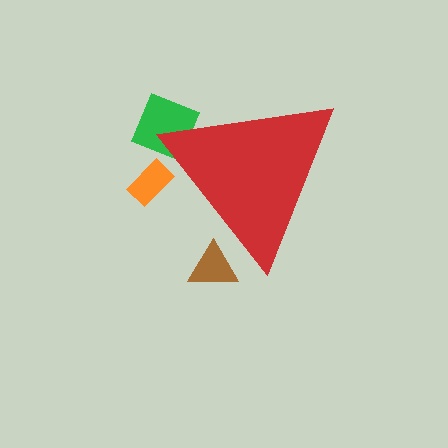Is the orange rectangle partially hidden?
Yes, the orange rectangle is partially hidden behind the red triangle.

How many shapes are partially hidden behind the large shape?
3 shapes are partially hidden.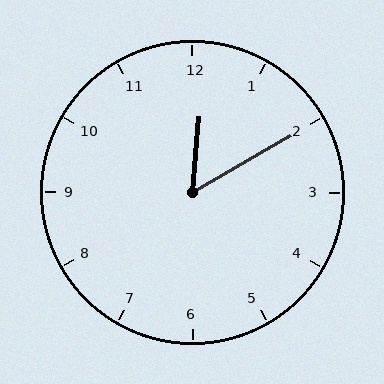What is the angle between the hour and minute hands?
Approximately 55 degrees.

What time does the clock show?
12:10.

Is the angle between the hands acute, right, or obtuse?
It is acute.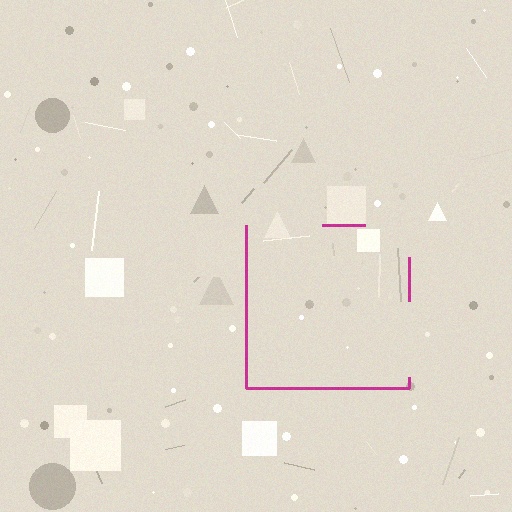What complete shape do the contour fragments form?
The contour fragments form a square.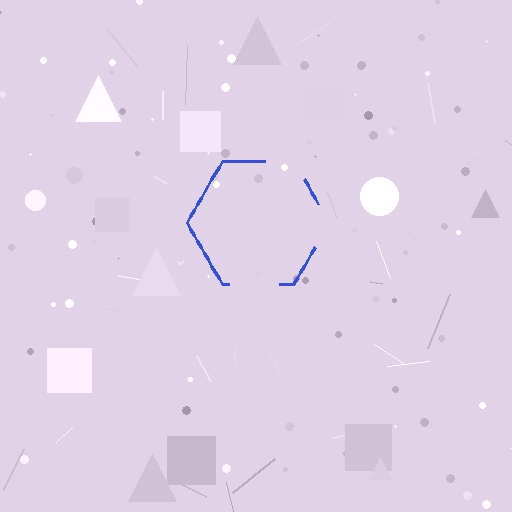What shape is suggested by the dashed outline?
The dashed outline suggests a hexagon.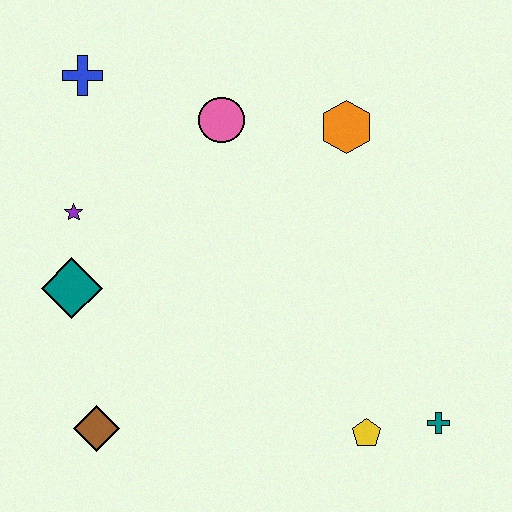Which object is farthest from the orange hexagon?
The brown diamond is farthest from the orange hexagon.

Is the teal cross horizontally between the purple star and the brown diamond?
No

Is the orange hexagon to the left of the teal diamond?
No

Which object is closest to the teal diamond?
The purple star is closest to the teal diamond.